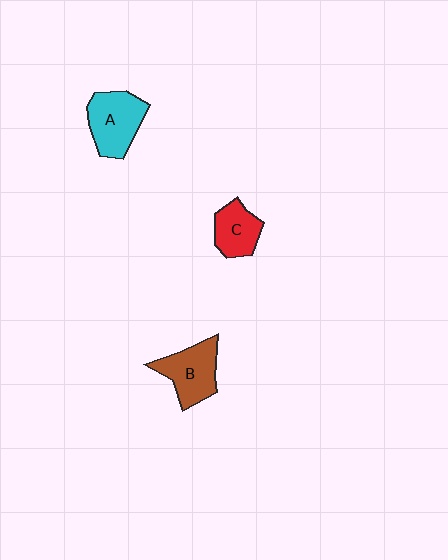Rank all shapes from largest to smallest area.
From largest to smallest: A (cyan), B (brown), C (red).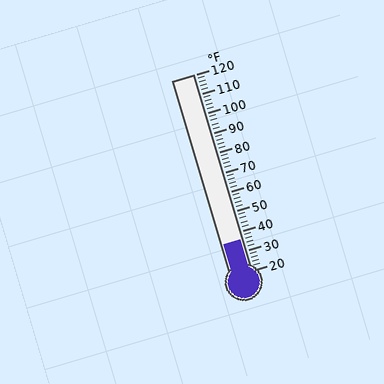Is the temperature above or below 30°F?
The temperature is above 30°F.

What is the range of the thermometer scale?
The thermometer scale ranges from 20°F to 120°F.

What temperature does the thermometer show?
The thermometer shows approximately 36°F.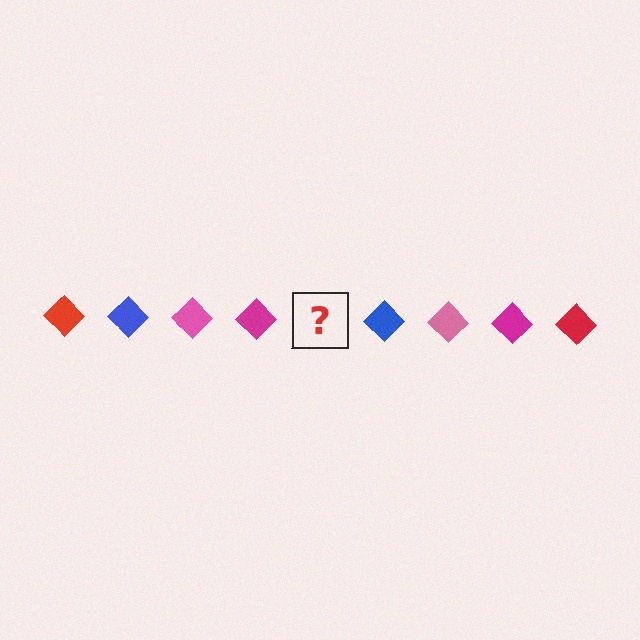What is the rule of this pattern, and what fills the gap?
The rule is that the pattern cycles through red, blue, pink, magenta diamonds. The gap should be filled with a red diamond.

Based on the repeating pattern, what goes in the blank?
The blank should be a red diamond.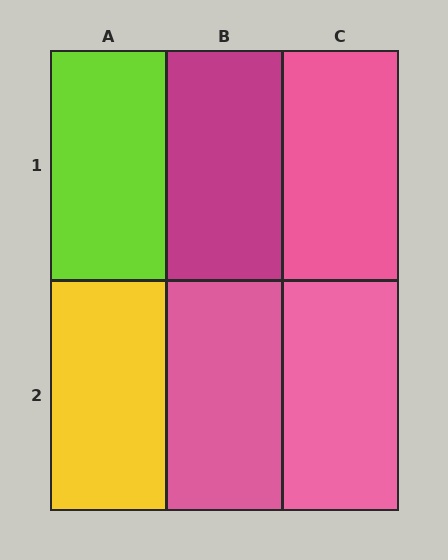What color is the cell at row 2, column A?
Yellow.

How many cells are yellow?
1 cell is yellow.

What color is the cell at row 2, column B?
Pink.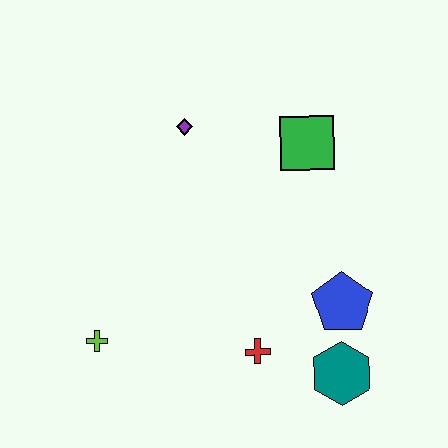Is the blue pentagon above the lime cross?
Yes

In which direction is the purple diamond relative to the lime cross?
The purple diamond is above the lime cross.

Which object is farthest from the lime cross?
The green square is farthest from the lime cross.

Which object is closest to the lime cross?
The red cross is closest to the lime cross.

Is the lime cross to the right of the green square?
No